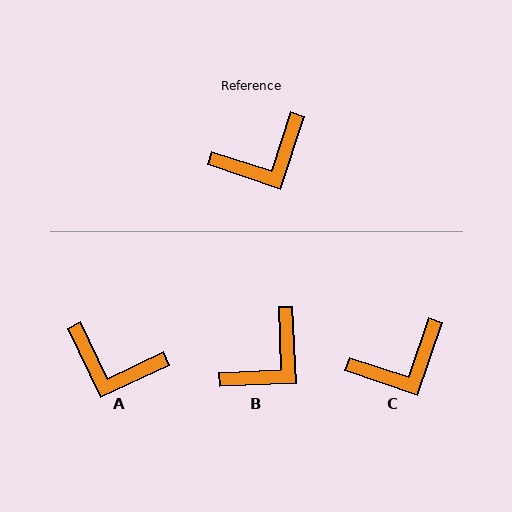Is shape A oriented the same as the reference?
No, it is off by about 46 degrees.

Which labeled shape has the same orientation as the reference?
C.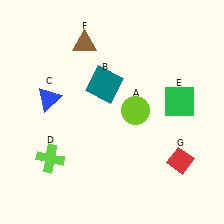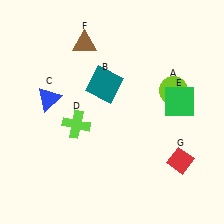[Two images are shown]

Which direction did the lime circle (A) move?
The lime circle (A) moved right.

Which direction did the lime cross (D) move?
The lime cross (D) moved up.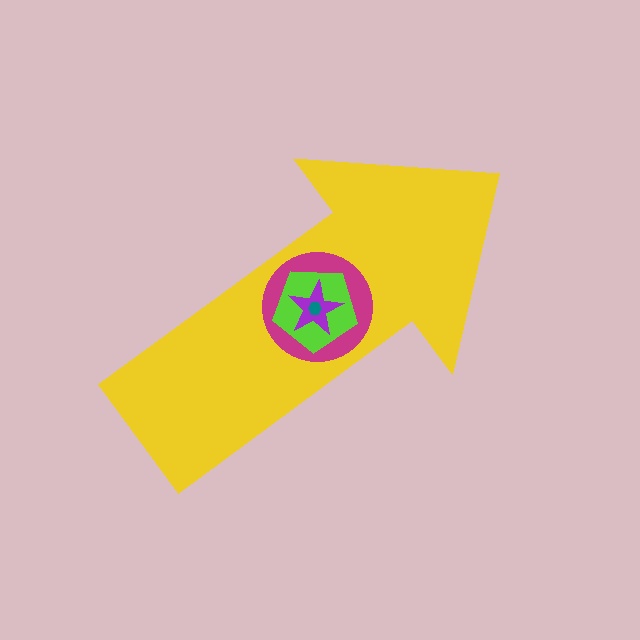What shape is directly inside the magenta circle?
The lime pentagon.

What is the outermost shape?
The yellow arrow.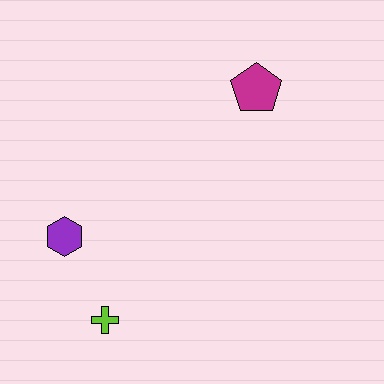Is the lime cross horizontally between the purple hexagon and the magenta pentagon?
Yes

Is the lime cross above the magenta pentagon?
No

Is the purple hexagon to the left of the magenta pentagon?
Yes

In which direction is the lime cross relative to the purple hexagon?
The lime cross is below the purple hexagon.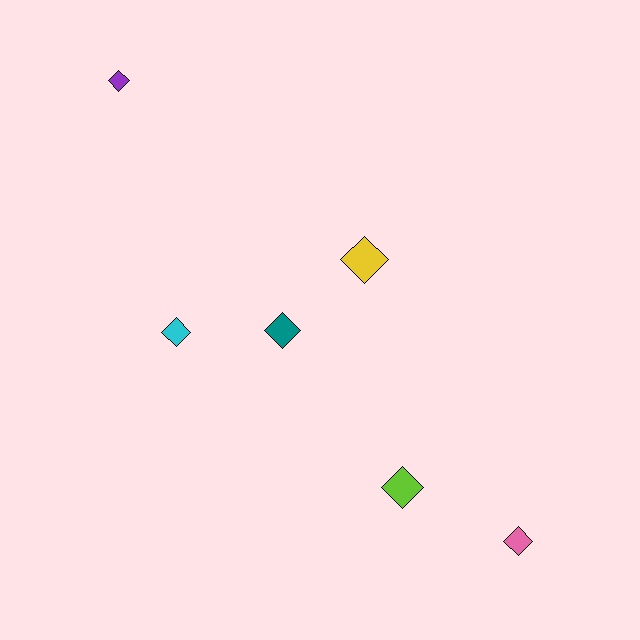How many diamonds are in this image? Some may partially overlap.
There are 6 diamonds.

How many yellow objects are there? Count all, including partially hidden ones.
There is 1 yellow object.